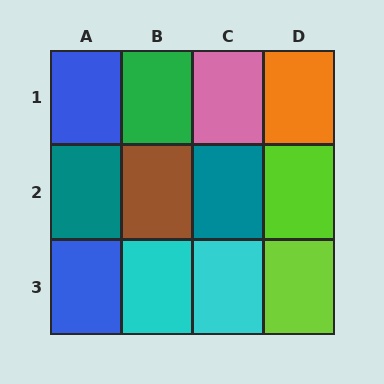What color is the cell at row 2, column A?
Teal.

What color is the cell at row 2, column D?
Lime.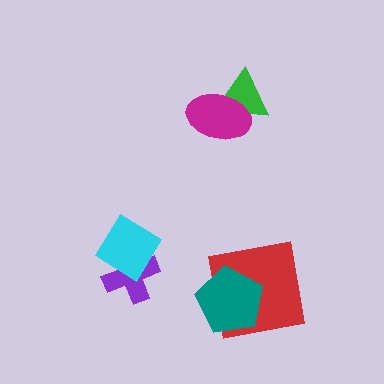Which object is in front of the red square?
The teal pentagon is in front of the red square.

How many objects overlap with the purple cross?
1 object overlaps with the purple cross.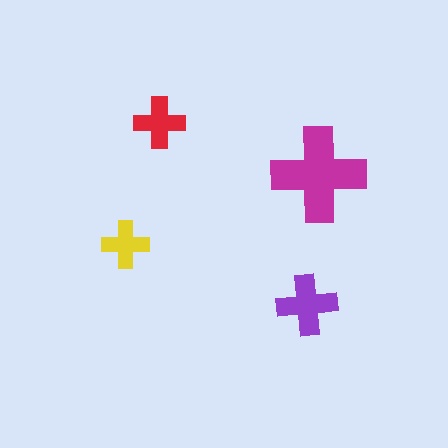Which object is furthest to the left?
The yellow cross is leftmost.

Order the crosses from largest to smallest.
the magenta one, the purple one, the red one, the yellow one.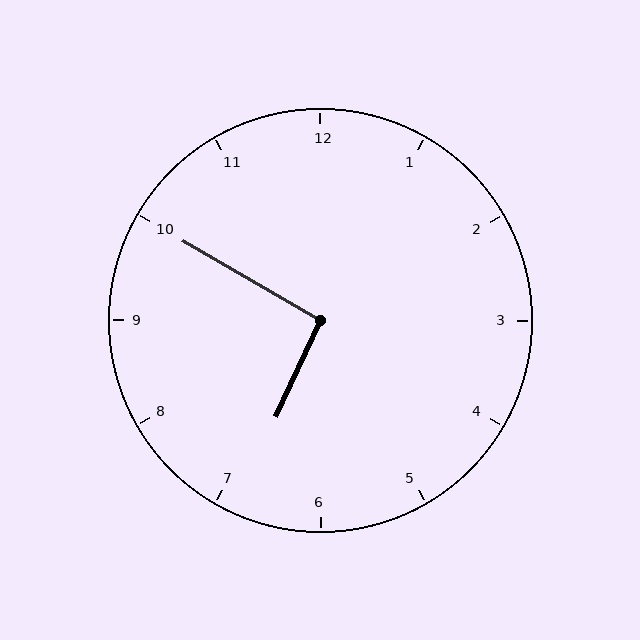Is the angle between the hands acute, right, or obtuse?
It is right.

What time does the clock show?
6:50.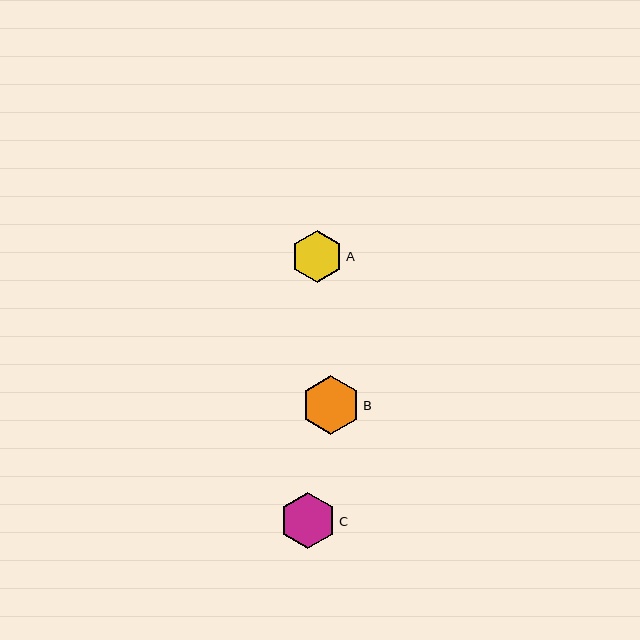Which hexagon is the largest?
Hexagon B is the largest with a size of approximately 59 pixels.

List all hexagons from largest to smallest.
From largest to smallest: B, C, A.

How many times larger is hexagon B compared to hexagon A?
Hexagon B is approximately 1.1 times the size of hexagon A.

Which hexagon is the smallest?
Hexagon A is the smallest with a size of approximately 52 pixels.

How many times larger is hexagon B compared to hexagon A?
Hexagon B is approximately 1.1 times the size of hexagon A.